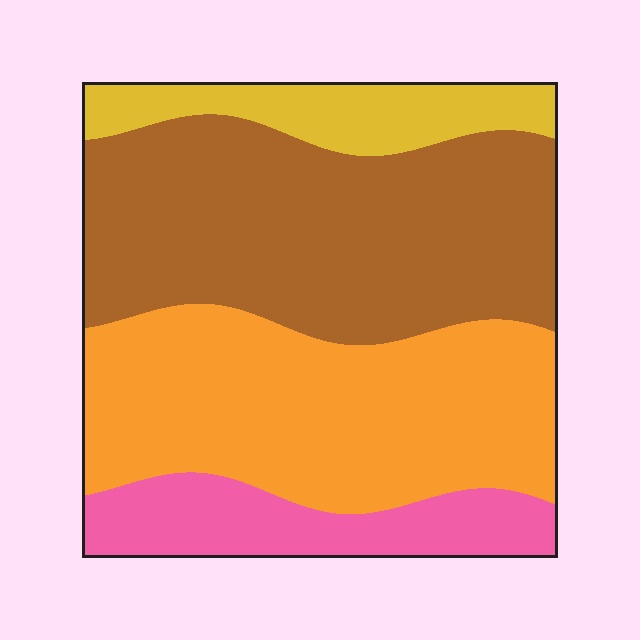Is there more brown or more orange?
Brown.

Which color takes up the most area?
Brown, at roughly 40%.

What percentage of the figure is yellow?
Yellow takes up less than a sixth of the figure.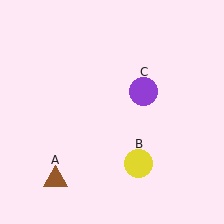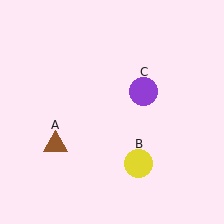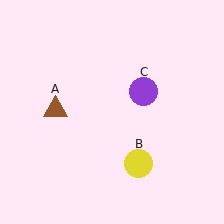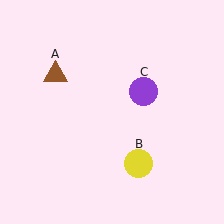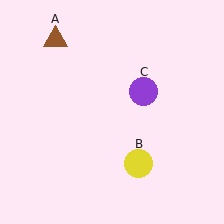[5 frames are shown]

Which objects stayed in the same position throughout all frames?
Yellow circle (object B) and purple circle (object C) remained stationary.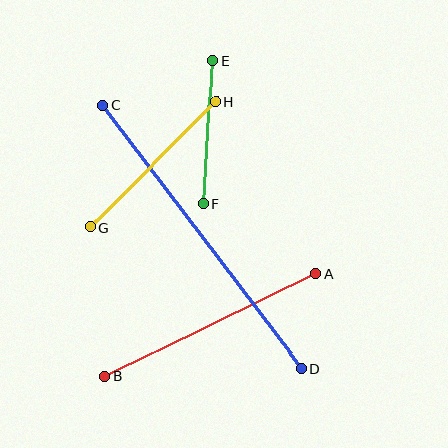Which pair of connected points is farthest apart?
Points C and D are farthest apart.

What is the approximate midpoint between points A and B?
The midpoint is at approximately (210, 325) pixels.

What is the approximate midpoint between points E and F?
The midpoint is at approximately (208, 132) pixels.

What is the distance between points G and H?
The distance is approximately 177 pixels.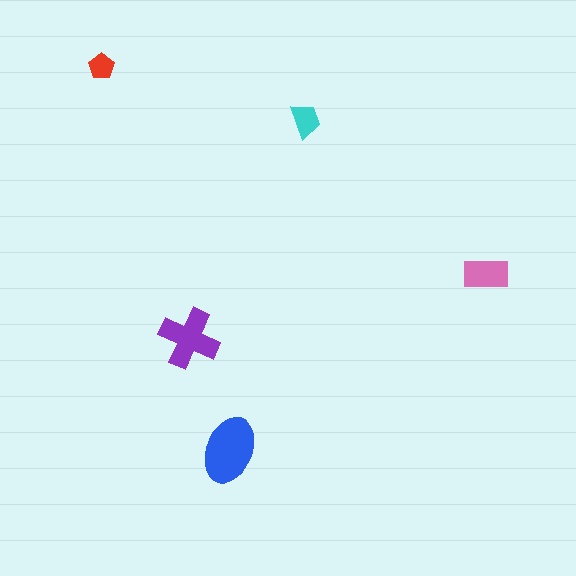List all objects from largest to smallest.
The blue ellipse, the purple cross, the pink rectangle, the cyan trapezoid, the red pentagon.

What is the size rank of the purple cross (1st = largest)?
2nd.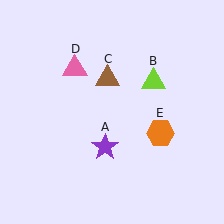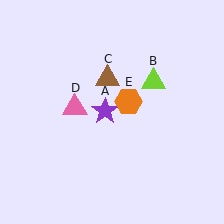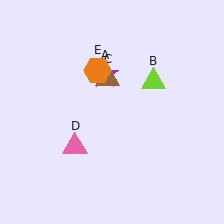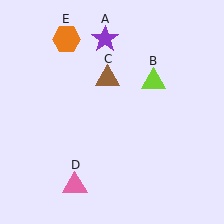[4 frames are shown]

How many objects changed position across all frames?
3 objects changed position: purple star (object A), pink triangle (object D), orange hexagon (object E).